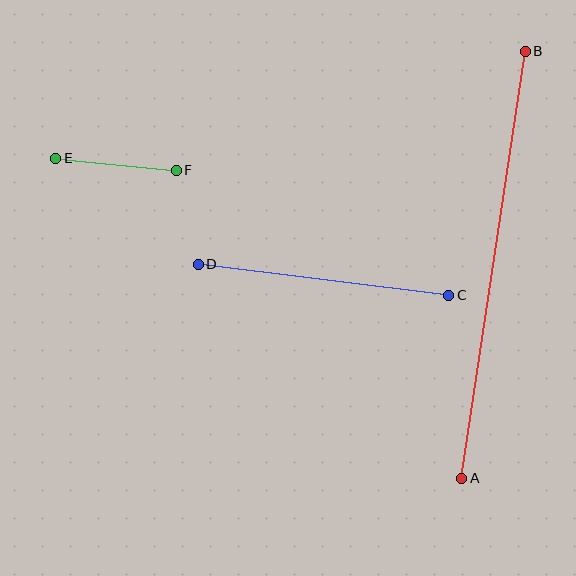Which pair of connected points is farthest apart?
Points A and B are farthest apart.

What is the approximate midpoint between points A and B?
The midpoint is at approximately (494, 265) pixels.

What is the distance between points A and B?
The distance is approximately 432 pixels.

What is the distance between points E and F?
The distance is approximately 121 pixels.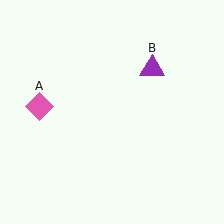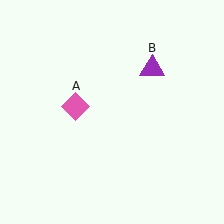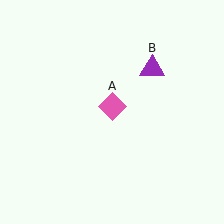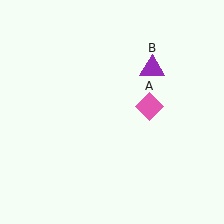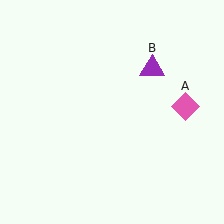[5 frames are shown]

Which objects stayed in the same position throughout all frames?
Purple triangle (object B) remained stationary.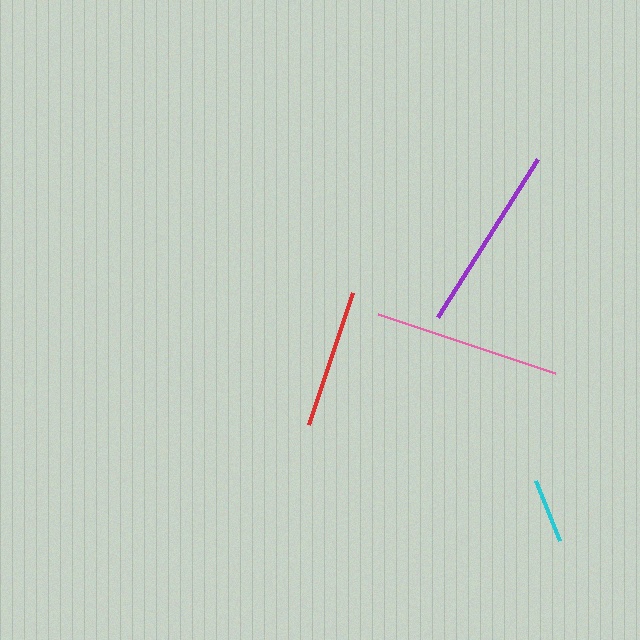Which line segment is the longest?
The purple line is the longest at approximately 187 pixels.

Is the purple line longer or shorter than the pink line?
The purple line is longer than the pink line.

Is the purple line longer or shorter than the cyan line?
The purple line is longer than the cyan line.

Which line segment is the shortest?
The cyan line is the shortest at approximately 65 pixels.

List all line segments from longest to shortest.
From longest to shortest: purple, pink, red, cyan.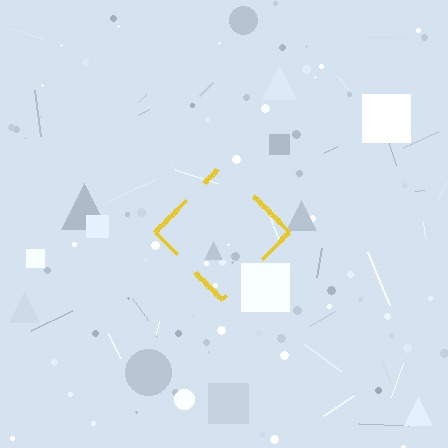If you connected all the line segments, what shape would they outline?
They would outline a diamond.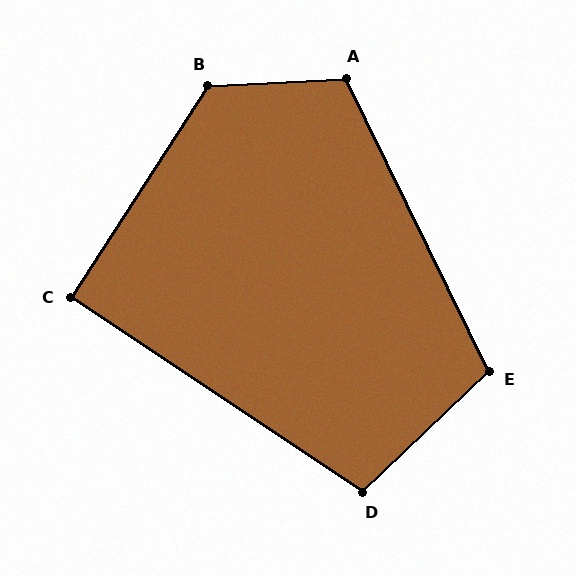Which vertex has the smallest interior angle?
C, at approximately 91 degrees.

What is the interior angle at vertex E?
Approximately 108 degrees (obtuse).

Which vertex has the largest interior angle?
B, at approximately 126 degrees.